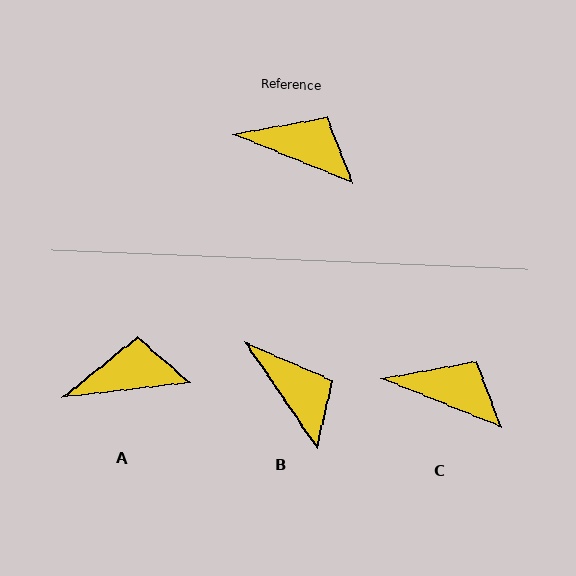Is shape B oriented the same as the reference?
No, it is off by about 34 degrees.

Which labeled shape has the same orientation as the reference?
C.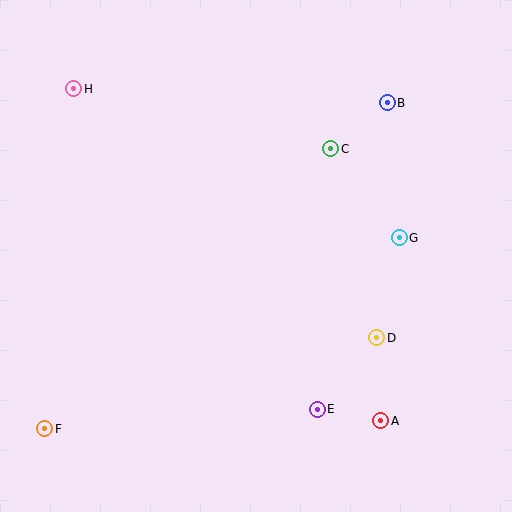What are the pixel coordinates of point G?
Point G is at (399, 238).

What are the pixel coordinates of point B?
Point B is at (387, 103).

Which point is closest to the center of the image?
Point C at (331, 149) is closest to the center.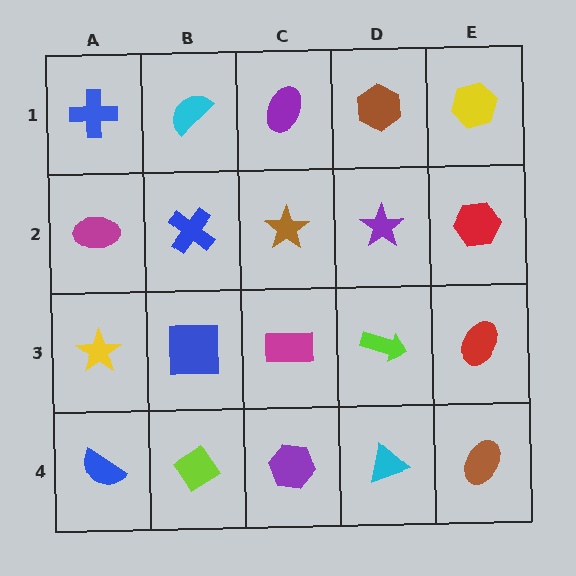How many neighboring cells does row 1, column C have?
3.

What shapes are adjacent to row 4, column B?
A blue square (row 3, column B), a blue semicircle (row 4, column A), a purple hexagon (row 4, column C).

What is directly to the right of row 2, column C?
A purple star.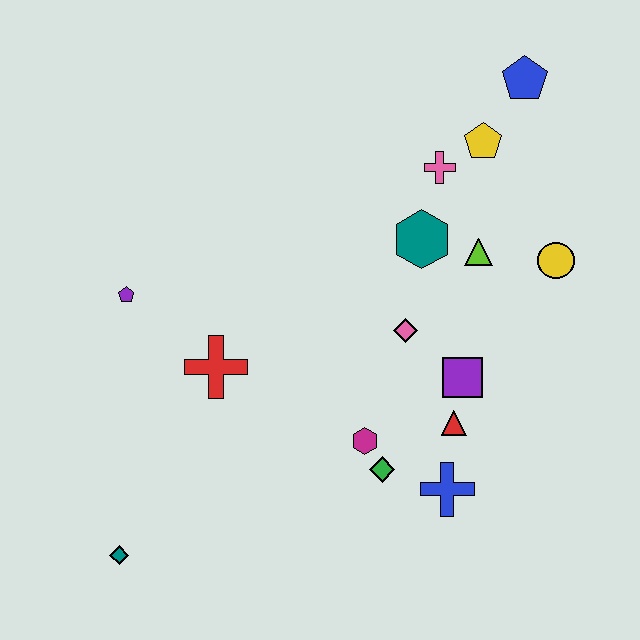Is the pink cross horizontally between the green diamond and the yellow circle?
Yes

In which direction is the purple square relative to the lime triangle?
The purple square is below the lime triangle.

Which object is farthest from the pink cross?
The teal diamond is farthest from the pink cross.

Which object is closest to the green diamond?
The magenta hexagon is closest to the green diamond.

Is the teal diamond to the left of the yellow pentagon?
Yes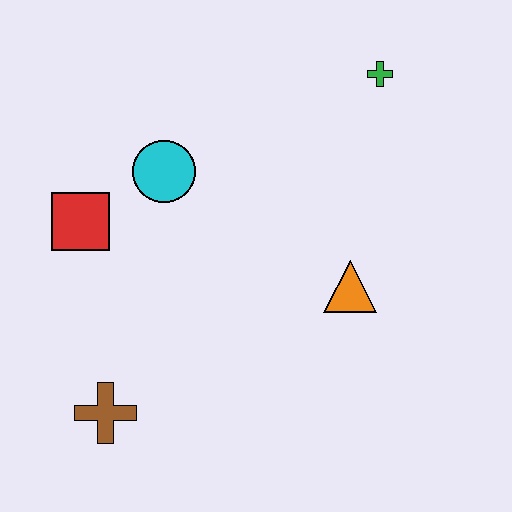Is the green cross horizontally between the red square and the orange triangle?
No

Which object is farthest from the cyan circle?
The brown cross is farthest from the cyan circle.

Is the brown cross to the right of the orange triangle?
No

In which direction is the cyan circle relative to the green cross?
The cyan circle is to the left of the green cross.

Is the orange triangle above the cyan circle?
No